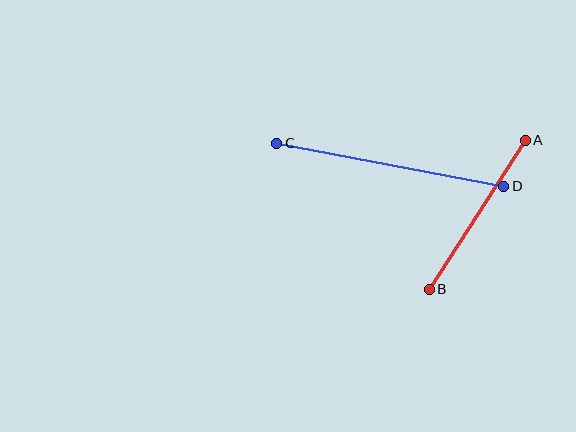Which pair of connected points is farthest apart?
Points C and D are farthest apart.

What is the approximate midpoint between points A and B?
The midpoint is at approximately (477, 215) pixels.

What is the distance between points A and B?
The distance is approximately 177 pixels.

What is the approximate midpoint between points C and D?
The midpoint is at approximately (390, 165) pixels.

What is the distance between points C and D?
The distance is approximately 231 pixels.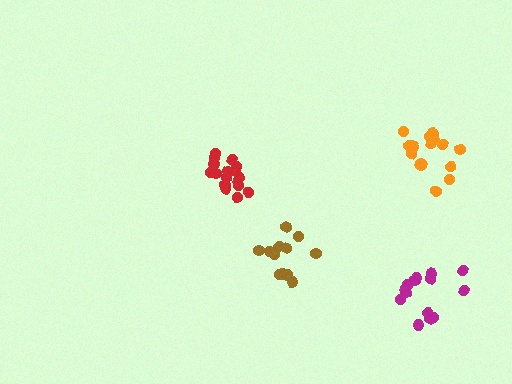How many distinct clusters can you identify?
There are 4 distinct clusters.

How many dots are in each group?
Group 1: 17 dots, Group 2: 13 dots, Group 3: 14 dots, Group 4: 15 dots (59 total).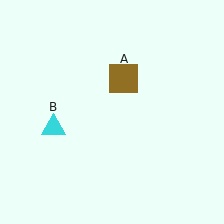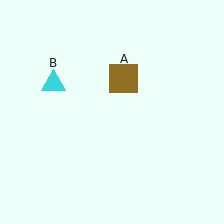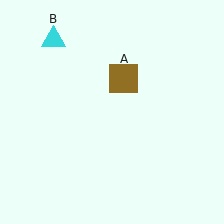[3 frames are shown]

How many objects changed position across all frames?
1 object changed position: cyan triangle (object B).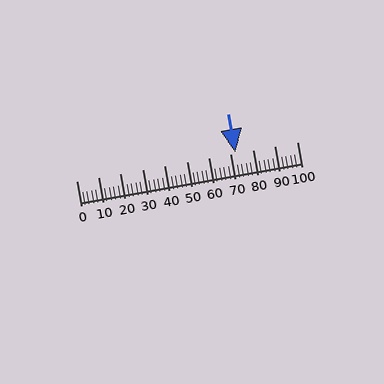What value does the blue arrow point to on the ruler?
The blue arrow points to approximately 72.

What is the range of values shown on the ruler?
The ruler shows values from 0 to 100.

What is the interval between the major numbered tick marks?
The major tick marks are spaced 10 units apart.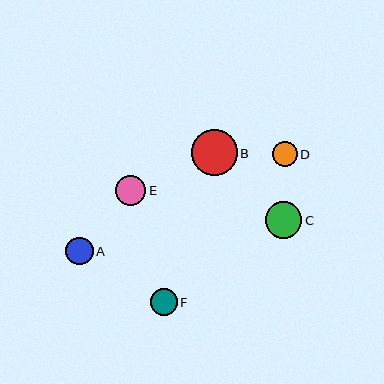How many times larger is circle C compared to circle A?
Circle C is approximately 1.3 times the size of circle A.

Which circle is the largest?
Circle B is the largest with a size of approximately 46 pixels.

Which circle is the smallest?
Circle D is the smallest with a size of approximately 25 pixels.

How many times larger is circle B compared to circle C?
Circle B is approximately 1.3 times the size of circle C.